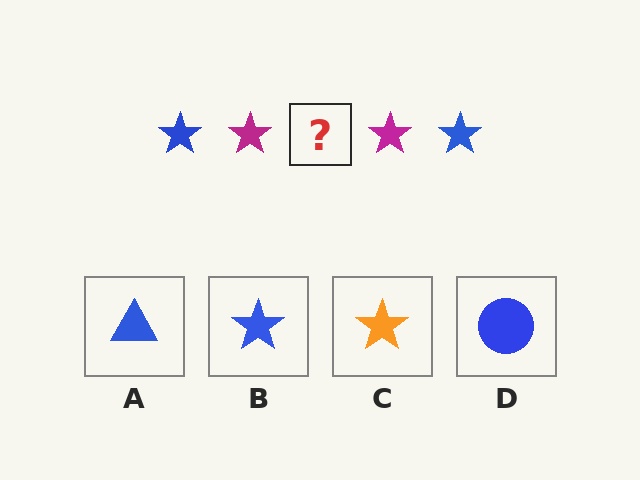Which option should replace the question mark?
Option B.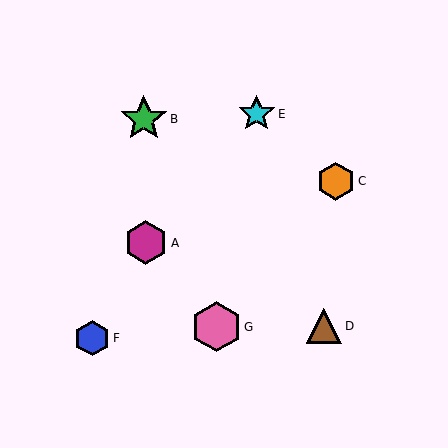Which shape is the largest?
The pink hexagon (labeled G) is the largest.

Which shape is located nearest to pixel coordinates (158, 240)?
The magenta hexagon (labeled A) at (146, 243) is nearest to that location.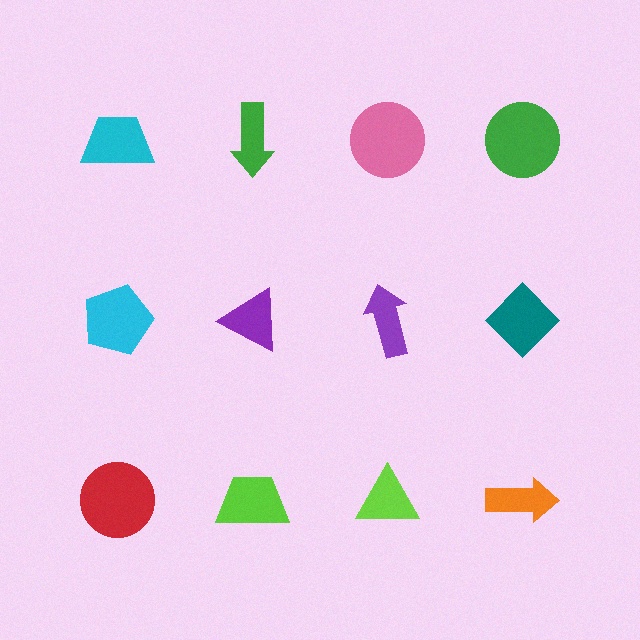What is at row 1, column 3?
A pink circle.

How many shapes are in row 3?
4 shapes.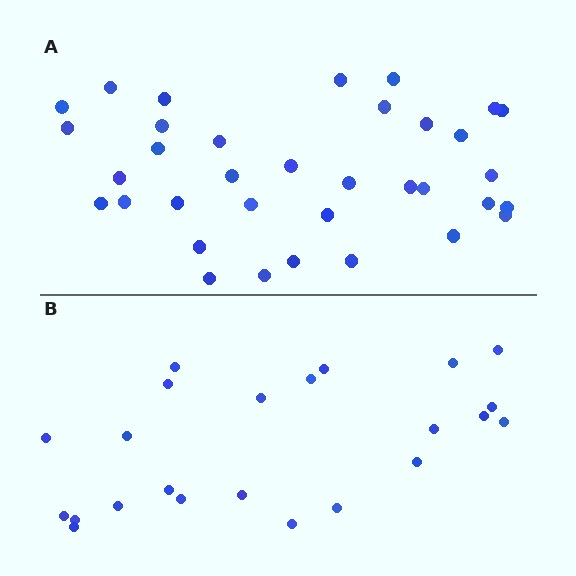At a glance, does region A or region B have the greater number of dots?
Region A (the top region) has more dots.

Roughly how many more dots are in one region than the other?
Region A has roughly 12 or so more dots than region B.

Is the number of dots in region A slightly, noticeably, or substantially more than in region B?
Region A has substantially more. The ratio is roughly 1.5 to 1.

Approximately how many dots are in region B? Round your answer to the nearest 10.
About 20 dots. (The exact count is 23, which rounds to 20.)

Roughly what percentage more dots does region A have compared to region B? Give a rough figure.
About 50% more.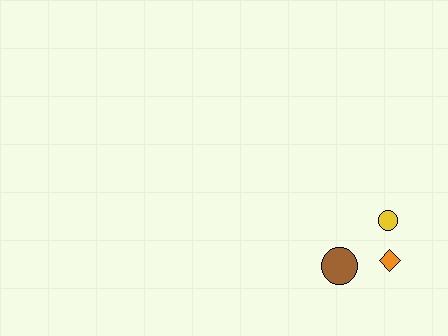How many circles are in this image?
There are 2 circles.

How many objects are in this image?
There are 3 objects.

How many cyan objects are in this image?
There are no cyan objects.